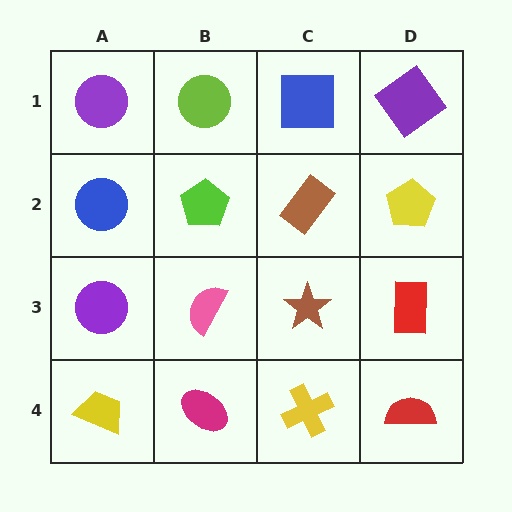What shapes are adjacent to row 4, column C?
A brown star (row 3, column C), a magenta ellipse (row 4, column B), a red semicircle (row 4, column D).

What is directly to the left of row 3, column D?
A brown star.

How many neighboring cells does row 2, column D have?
3.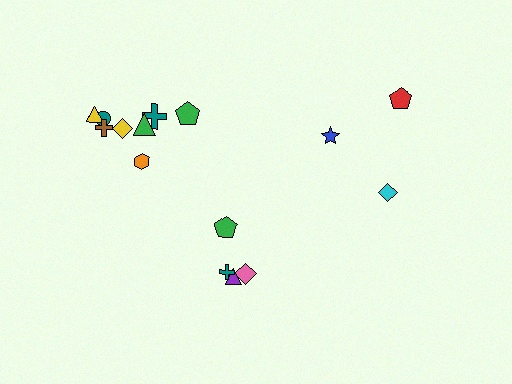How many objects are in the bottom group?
There are 4 objects.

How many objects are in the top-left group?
There are 8 objects.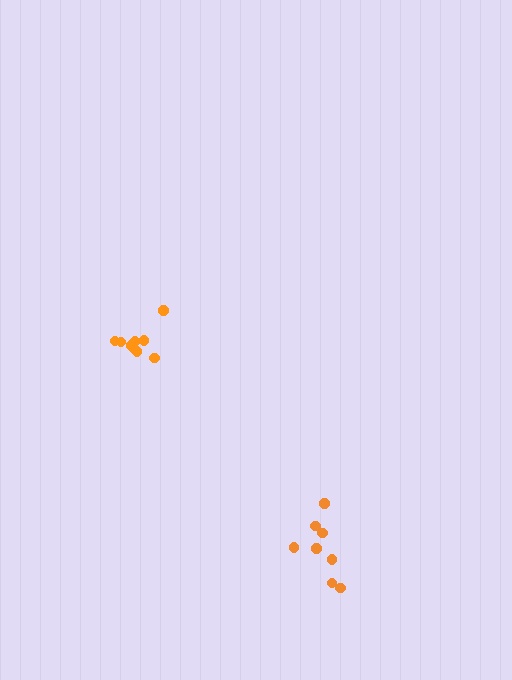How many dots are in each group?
Group 1: 9 dots, Group 2: 8 dots (17 total).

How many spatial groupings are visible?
There are 2 spatial groupings.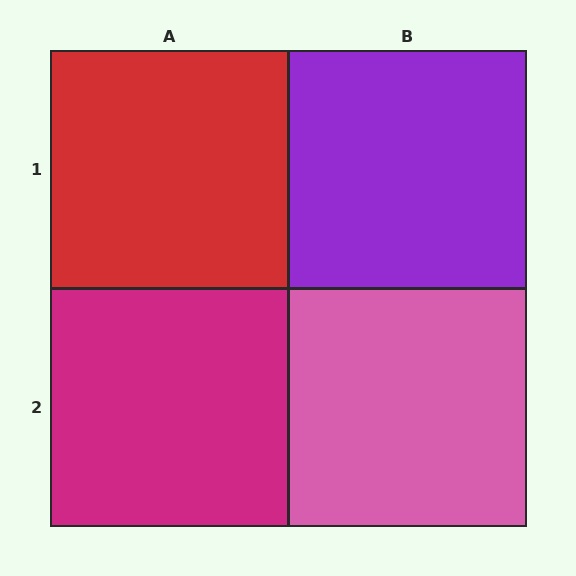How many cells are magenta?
1 cell is magenta.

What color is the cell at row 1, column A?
Red.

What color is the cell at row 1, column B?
Purple.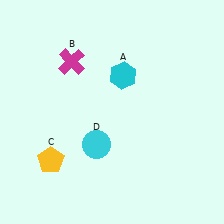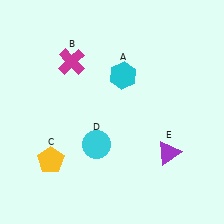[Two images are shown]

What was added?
A purple triangle (E) was added in Image 2.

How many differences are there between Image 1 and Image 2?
There is 1 difference between the two images.